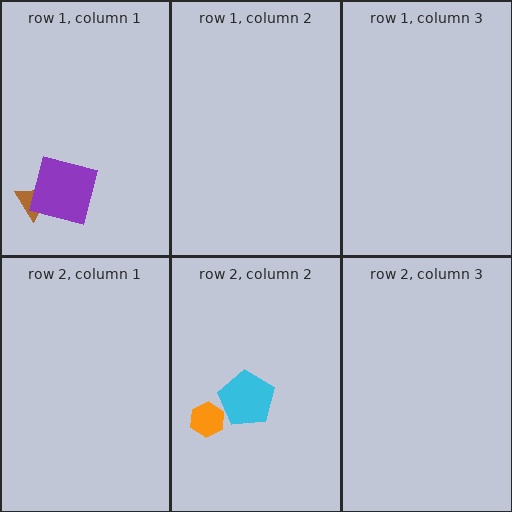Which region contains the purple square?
The row 1, column 1 region.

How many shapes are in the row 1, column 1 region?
2.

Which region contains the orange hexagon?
The row 2, column 2 region.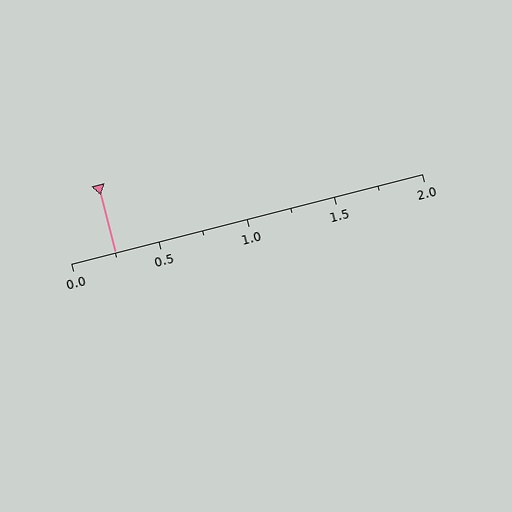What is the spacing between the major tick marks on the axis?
The major ticks are spaced 0.5 apart.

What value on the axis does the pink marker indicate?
The marker indicates approximately 0.25.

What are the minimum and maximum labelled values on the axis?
The axis runs from 0.0 to 2.0.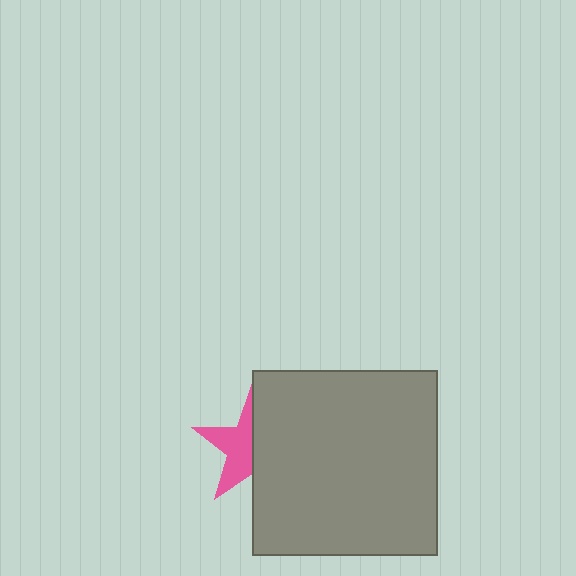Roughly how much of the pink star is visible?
About half of it is visible (roughly 48%).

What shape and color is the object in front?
The object in front is a gray square.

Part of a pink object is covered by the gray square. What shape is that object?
It is a star.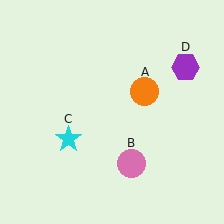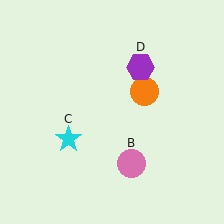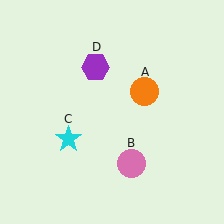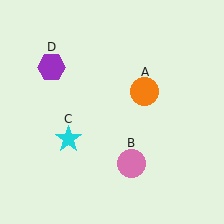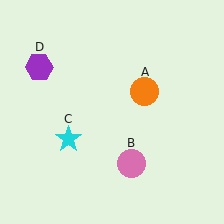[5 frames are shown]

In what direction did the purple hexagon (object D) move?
The purple hexagon (object D) moved left.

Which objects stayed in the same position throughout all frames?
Orange circle (object A) and pink circle (object B) and cyan star (object C) remained stationary.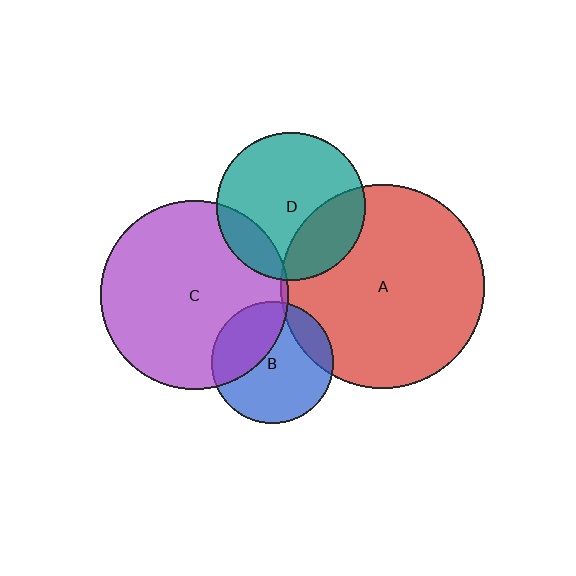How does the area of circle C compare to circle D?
Approximately 1.6 times.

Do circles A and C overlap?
Yes.